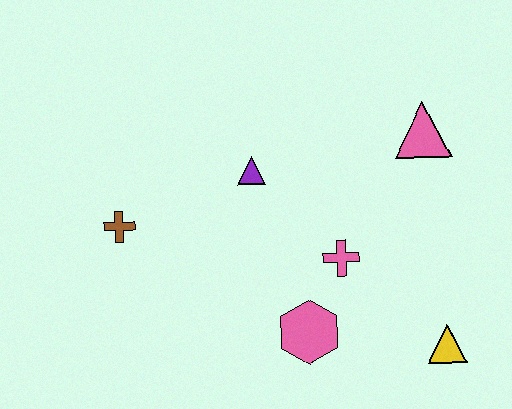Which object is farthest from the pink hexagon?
The pink triangle is farthest from the pink hexagon.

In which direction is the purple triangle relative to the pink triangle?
The purple triangle is to the left of the pink triangle.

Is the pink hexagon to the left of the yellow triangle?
Yes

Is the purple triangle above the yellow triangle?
Yes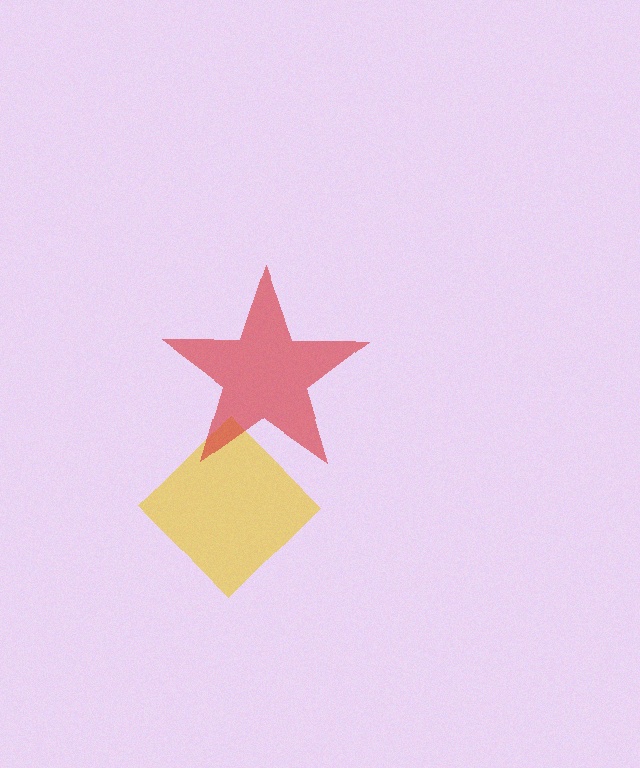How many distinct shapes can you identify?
There are 2 distinct shapes: a yellow diamond, a red star.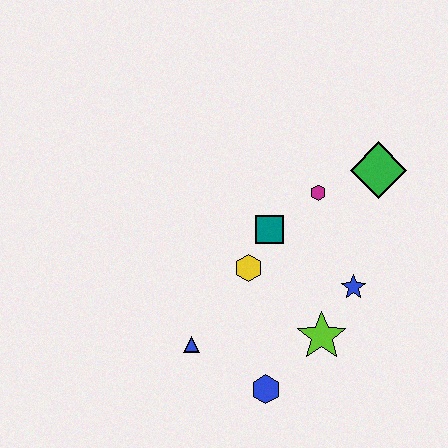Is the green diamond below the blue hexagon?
No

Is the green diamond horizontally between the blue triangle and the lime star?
No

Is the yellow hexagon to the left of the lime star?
Yes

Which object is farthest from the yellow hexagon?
The green diamond is farthest from the yellow hexagon.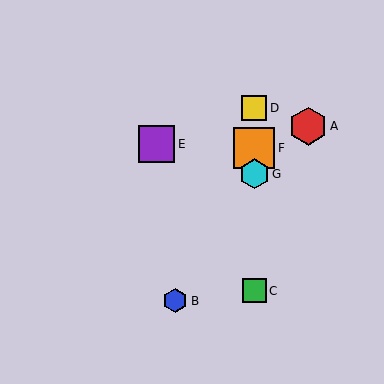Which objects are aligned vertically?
Objects C, D, F, G are aligned vertically.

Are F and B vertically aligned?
No, F is at x≈254 and B is at x≈175.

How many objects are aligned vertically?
4 objects (C, D, F, G) are aligned vertically.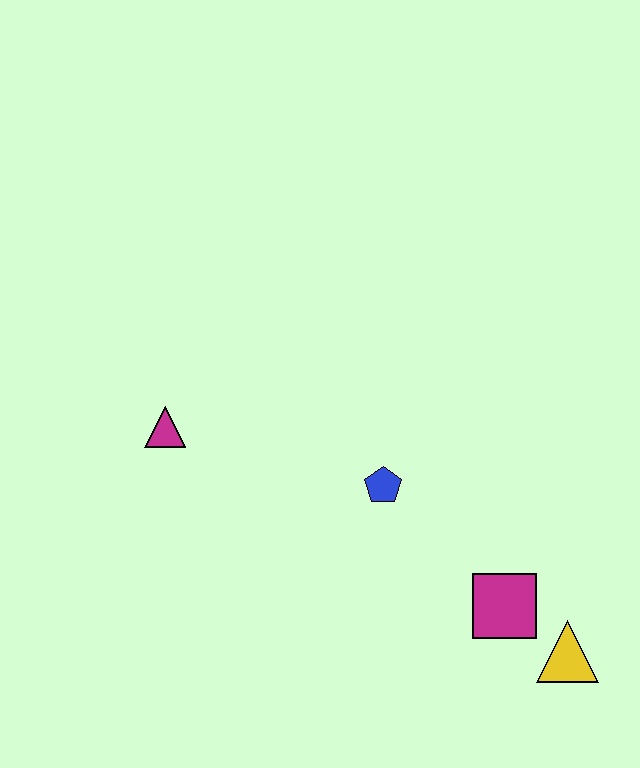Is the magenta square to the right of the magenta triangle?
Yes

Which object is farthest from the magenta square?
The magenta triangle is farthest from the magenta square.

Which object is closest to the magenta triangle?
The blue pentagon is closest to the magenta triangle.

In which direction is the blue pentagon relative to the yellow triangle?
The blue pentagon is to the left of the yellow triangle.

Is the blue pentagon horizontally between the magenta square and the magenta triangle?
Yes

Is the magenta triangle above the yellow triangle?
Yes